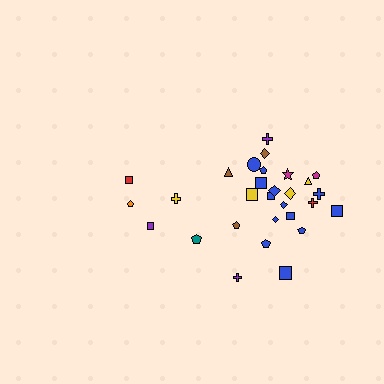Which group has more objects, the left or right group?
The right group.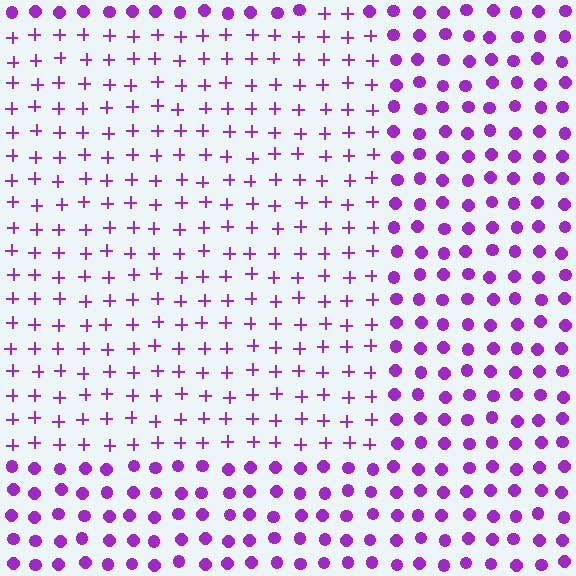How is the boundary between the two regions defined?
The boundary is defined by a change in element shape: plus signs inside vs. circles outside. All elements share the same color and spacing.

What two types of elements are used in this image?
The image uses plus signs inside the rectangle region and circles outside it.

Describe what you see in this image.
The image is filled with small purple elements arranged in a uniform grid. A rectangle-shaped region contains plus signs, while the surrounding area contains circles. The boundary is defined purely by the change in element shape.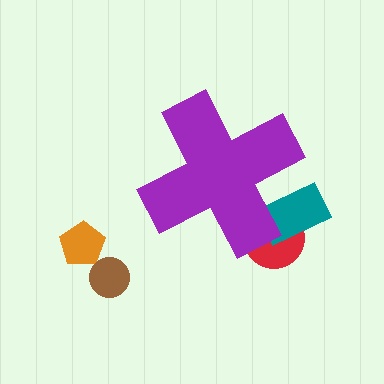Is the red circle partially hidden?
Yes, the red circle is partially hidden behind the purple cross.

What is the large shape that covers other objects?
A purple cross.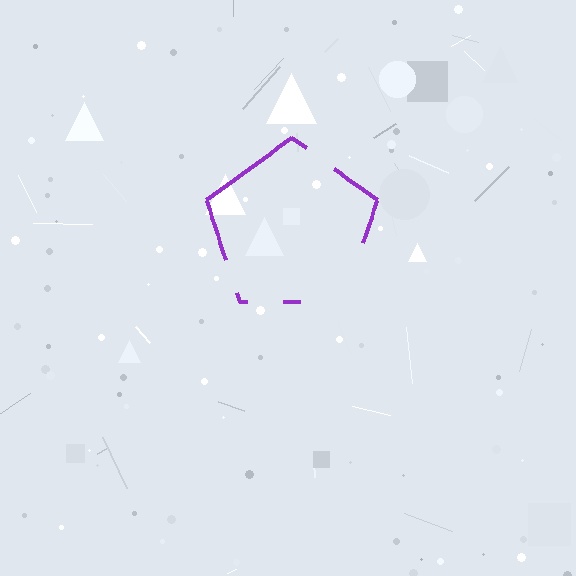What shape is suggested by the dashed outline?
The dashed outline suggests a pentagon.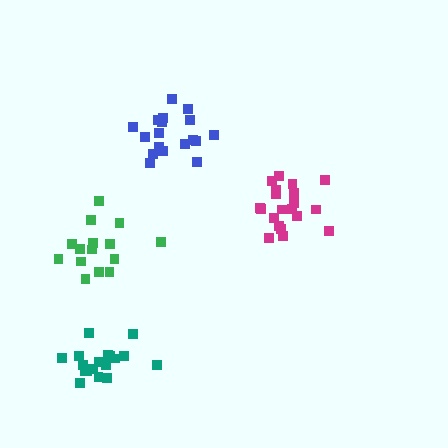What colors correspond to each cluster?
The clusters are colored: blue, magenta, green, teal.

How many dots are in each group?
Group 1: 18 dots, Group 2: 20 dots, Group 3: 15 dots, Group 4: 18 dots (71 total).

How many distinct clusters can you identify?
There are 4 distinct clusters.